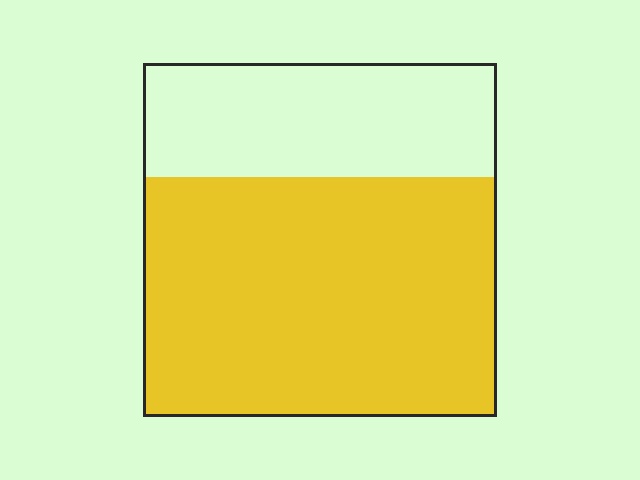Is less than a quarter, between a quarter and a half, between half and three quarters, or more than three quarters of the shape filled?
Between half and three quarters.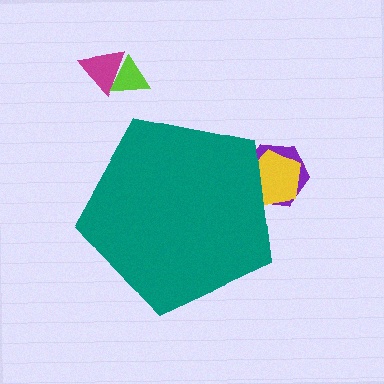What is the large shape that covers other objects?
A teal pentagon.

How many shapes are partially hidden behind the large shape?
2 shapes are partially hidden.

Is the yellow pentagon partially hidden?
Yes, the yellow pentagon is partially hidden behind the teal pentagon.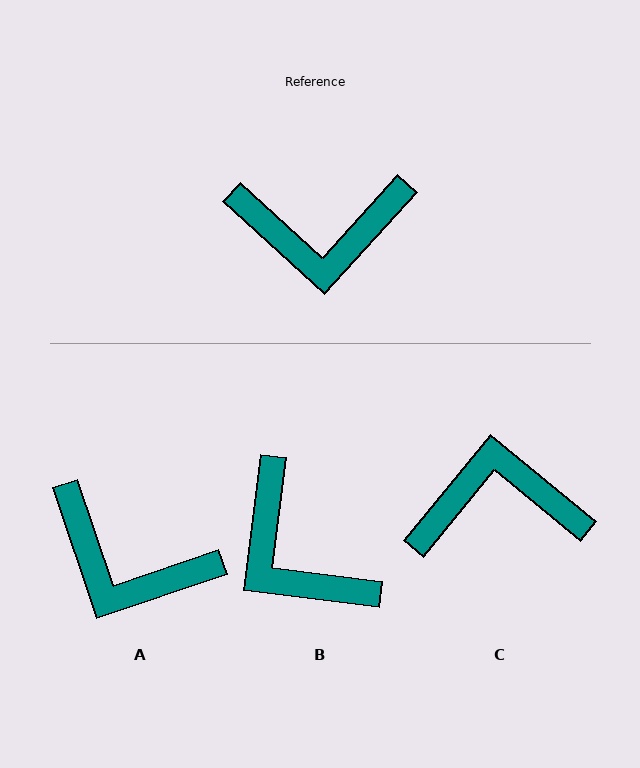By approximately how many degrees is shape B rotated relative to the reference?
Approximately 55 degrees clockwise.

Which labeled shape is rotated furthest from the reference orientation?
C, about 177 degrees away.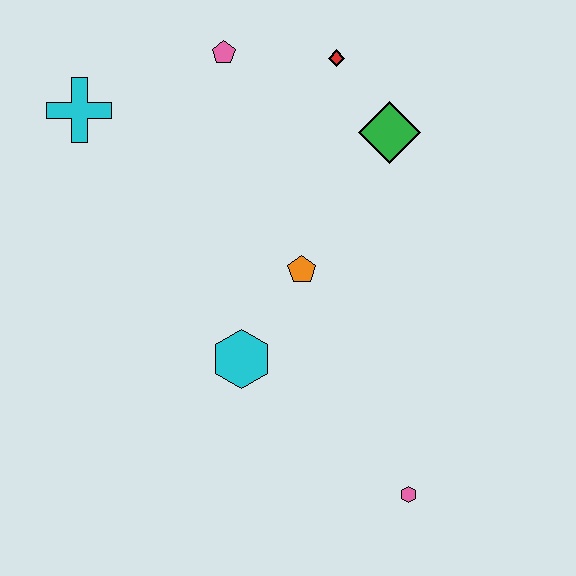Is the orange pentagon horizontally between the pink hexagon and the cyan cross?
Yes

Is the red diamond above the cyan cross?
Yes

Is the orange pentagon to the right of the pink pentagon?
Yes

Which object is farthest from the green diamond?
The pink hexagon is farthest from the green diamond.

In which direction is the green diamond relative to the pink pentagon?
The green diamond is to the right of the pink pentagon.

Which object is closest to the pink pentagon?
The red diamond is closest to the pink pentagon.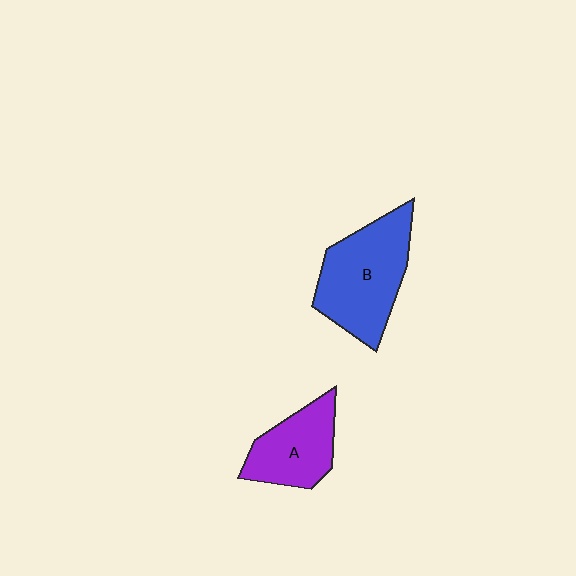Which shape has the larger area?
Shape B (blue).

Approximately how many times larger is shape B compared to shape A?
Approximately 1.5 times.